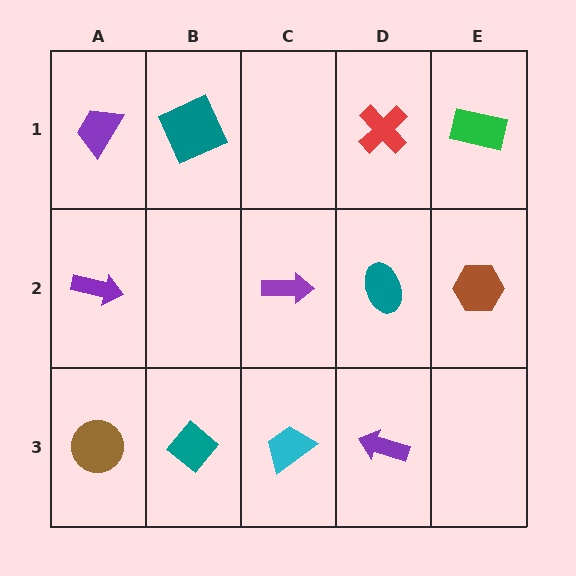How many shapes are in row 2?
4 shapes.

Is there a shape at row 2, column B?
No, that cell is empty.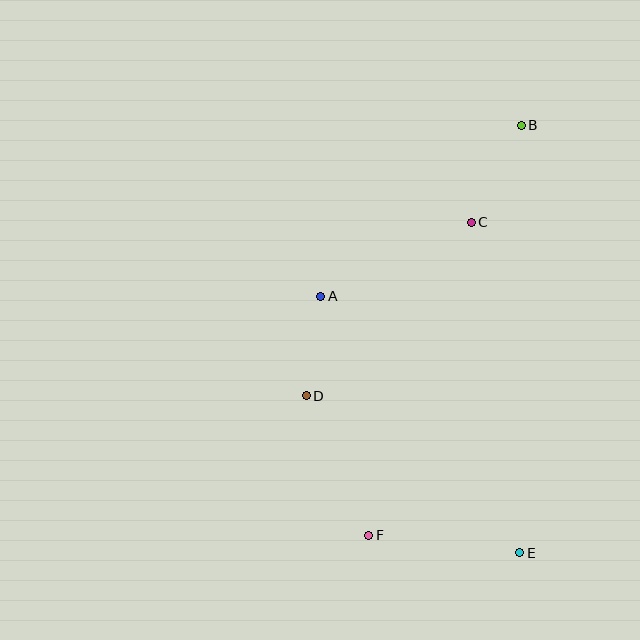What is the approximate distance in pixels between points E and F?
The distance between E and F is approximately 152 pixels.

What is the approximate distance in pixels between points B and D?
The distance between B and D is approximately 346 pixels.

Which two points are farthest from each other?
Points B and F are farthest from each other.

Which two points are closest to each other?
Points A and D are closest to each other.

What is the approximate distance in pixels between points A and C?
The distance between A and C is approximately 168 pixels.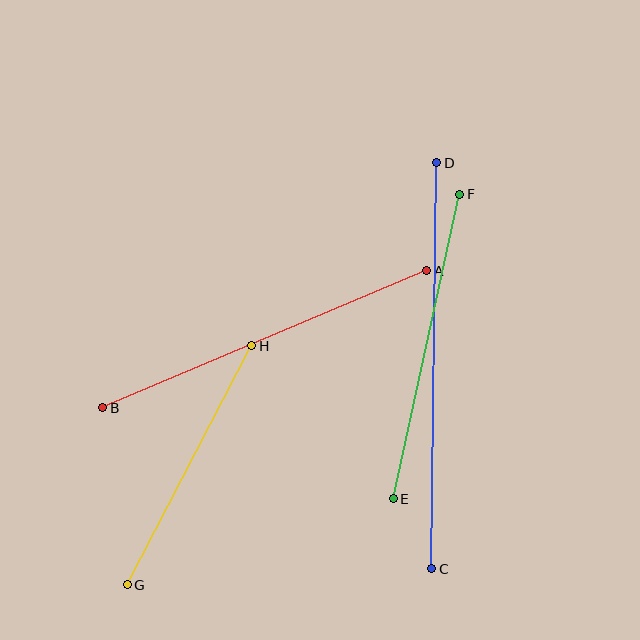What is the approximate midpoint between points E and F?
The midpoint is at approximately (427, 346) pixels.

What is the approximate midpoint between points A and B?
The midpoint is at approximately (265, 339) pixels.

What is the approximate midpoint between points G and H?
The midpoint is at approximately (189, 465) pixels.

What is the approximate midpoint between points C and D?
The midpoint is at approximately (434, 366) pixels.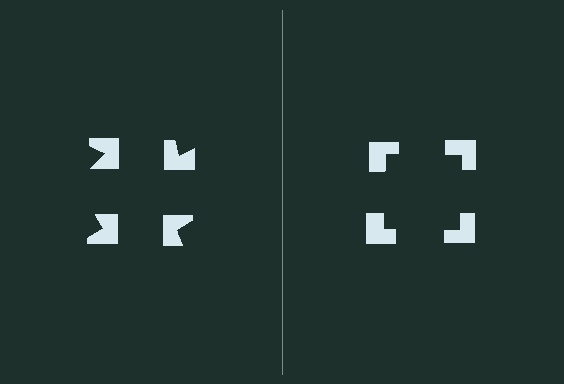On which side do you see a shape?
An illusory square appears on the right side. On the left side the wedge cuts are rotated, so no coherent shape forms.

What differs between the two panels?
The notched squares are positioned identically on both sides; only the wedge orientations differ. On the right they align to a square; on the left they are misaligned.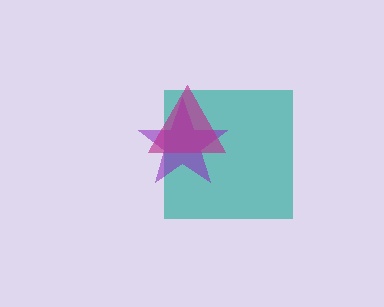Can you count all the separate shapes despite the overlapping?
Yes, there are 3 separate shapes.